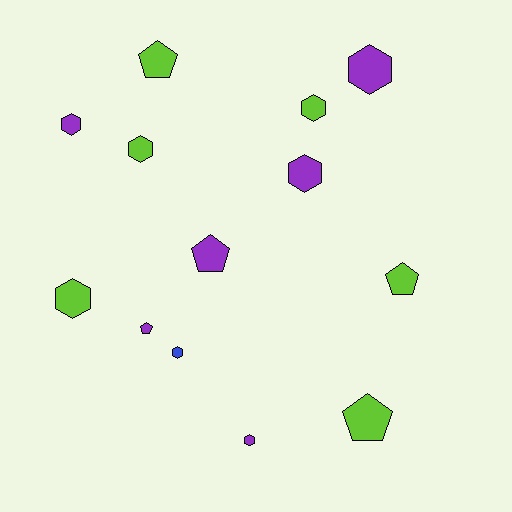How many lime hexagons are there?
There are 3 lime hexagons.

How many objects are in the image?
There are 13 objects.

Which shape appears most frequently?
Hexagon, with 8 objects.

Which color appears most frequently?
Purple, with 6 objects.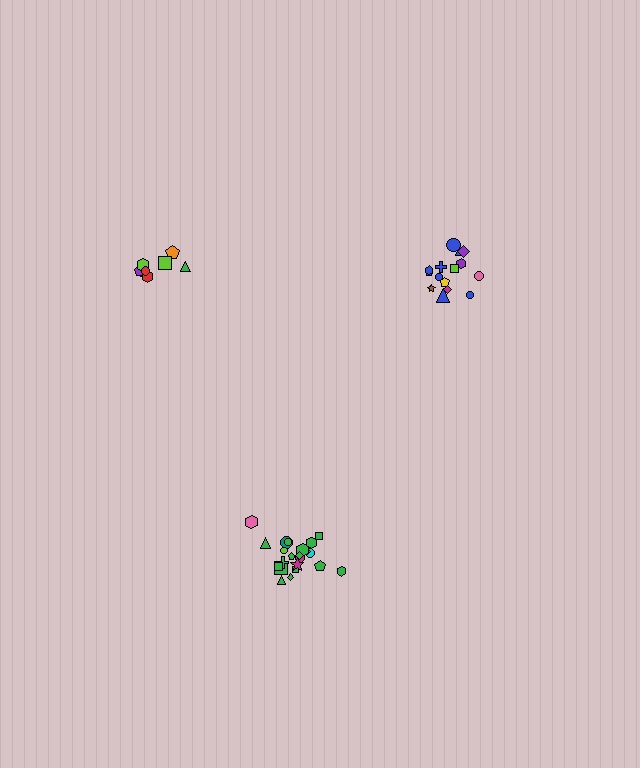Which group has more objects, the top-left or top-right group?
The top-right group.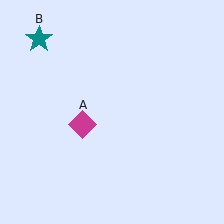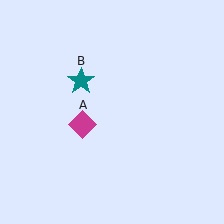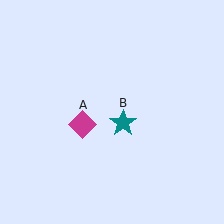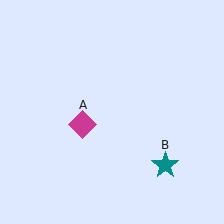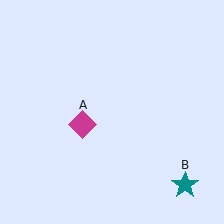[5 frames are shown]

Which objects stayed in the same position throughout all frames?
Magenta diamond (object A) remained stationary.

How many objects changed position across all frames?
1 object changed position: teal star (object B).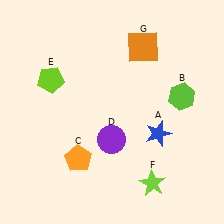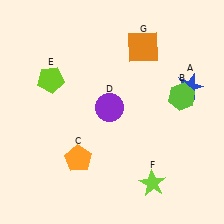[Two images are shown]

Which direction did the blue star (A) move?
The blue star (A) moved up.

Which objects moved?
The objects that moved are: the blue star (A), the purple circle (D).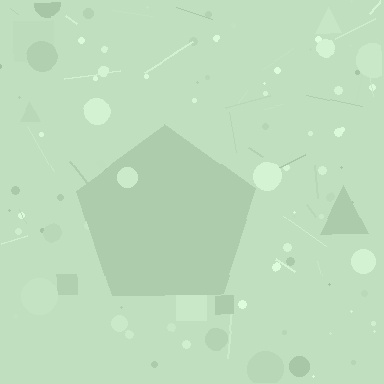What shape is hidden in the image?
A pentagon is hidden in the image.